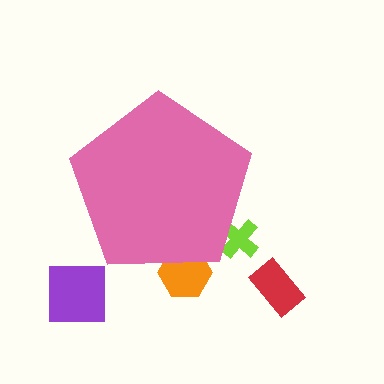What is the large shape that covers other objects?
A pink pentagon.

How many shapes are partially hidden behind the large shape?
2 shapes are partially hidden.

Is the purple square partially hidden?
No, the purple square is fully visible.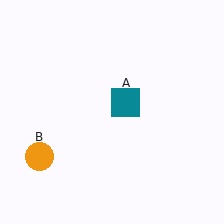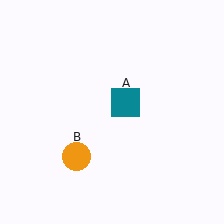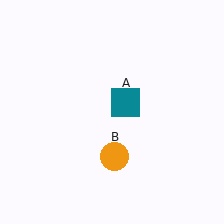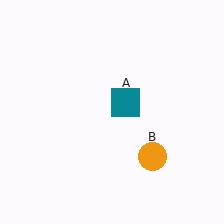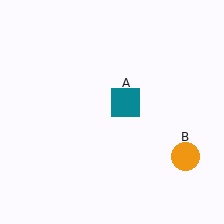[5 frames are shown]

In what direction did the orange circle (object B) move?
The orange circle (object B) moved right.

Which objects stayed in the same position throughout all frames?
Teal square (object A) remained stationary.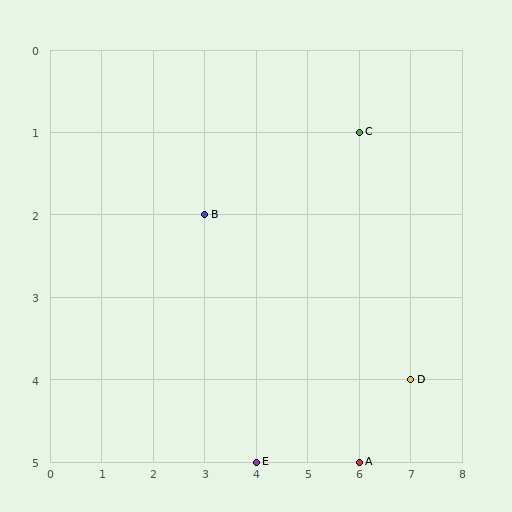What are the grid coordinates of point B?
Point B is at grid coordinates (3, 2).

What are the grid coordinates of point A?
Point A is at grid coordinates (6, 5).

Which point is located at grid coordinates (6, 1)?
Point C is at (6, 1).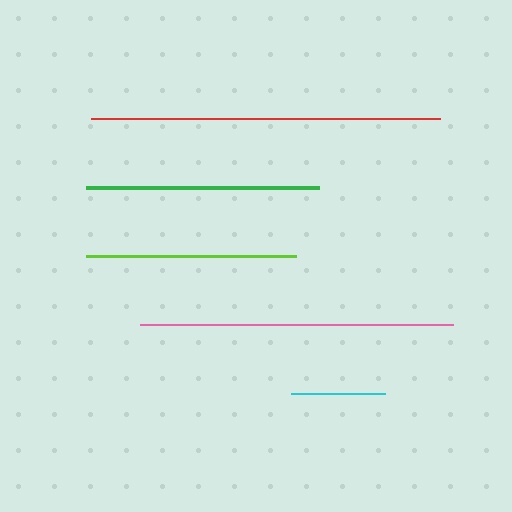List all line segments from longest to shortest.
From longest to shortest: red, pink, green, lime, cyan.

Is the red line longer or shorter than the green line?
The red line is longer than the green line.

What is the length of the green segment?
The green segment is approximately 233 pixels long.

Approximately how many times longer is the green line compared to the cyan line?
The green line is approximately 2.5 times the length of the cyan line.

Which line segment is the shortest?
The cyan line is the shortest at approximately 94 pixels.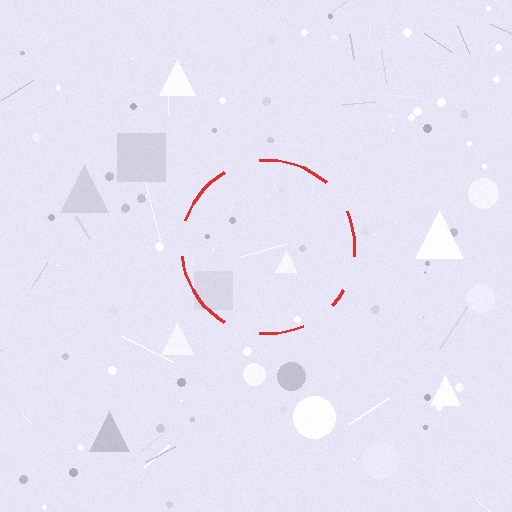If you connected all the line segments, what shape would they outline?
They would outline a circle.